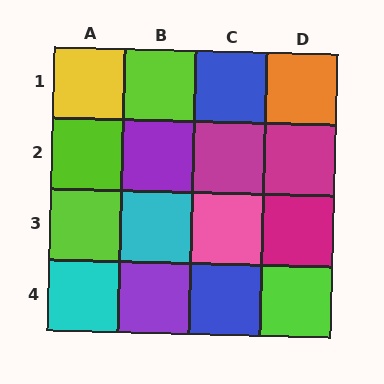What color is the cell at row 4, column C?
Blue.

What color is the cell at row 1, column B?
Lime.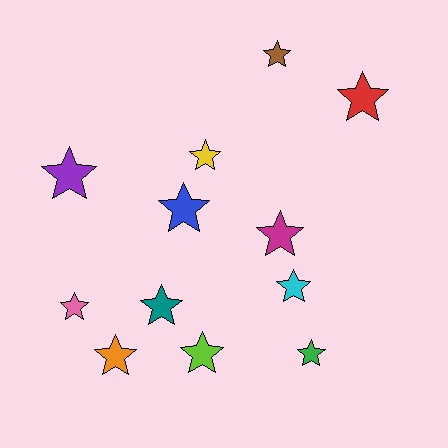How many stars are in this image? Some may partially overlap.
There are 12 stars.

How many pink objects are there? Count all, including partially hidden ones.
There is 1 pink object.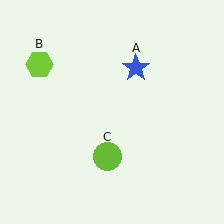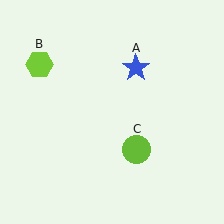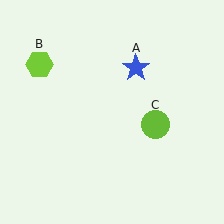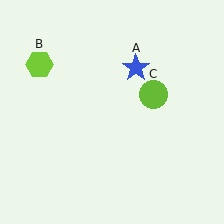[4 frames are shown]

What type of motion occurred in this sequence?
The lime circle (object C) rotated counterclockwise around the center of the scene.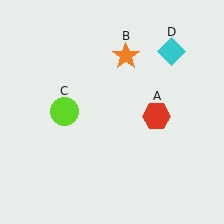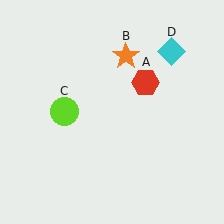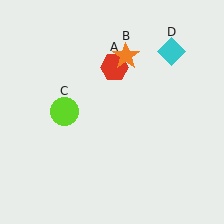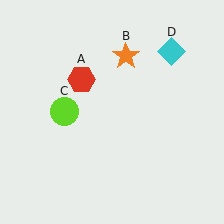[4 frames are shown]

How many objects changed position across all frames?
1 object changed position: red hexagon (object A).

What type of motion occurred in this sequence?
The red hexagon (object A) rotated counterclockwise around the center of the scene.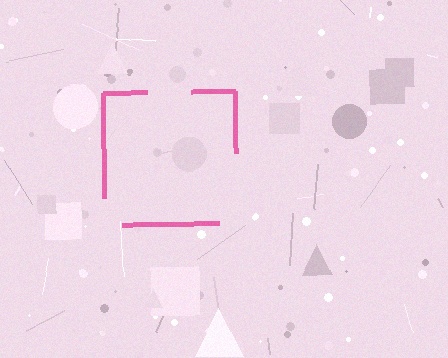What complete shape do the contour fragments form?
The contour fragments form a square.